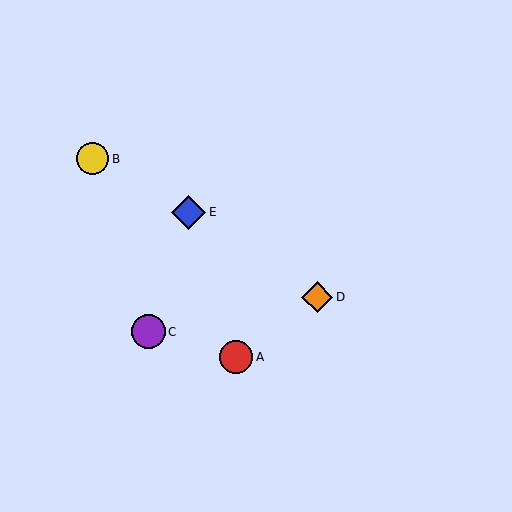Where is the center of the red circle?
The center of the red circle is at (236, 357).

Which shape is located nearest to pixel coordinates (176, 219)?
The blue diamond (labeled E) at (189, 212) is nearest to that location.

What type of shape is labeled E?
Shape E is a blue diamond.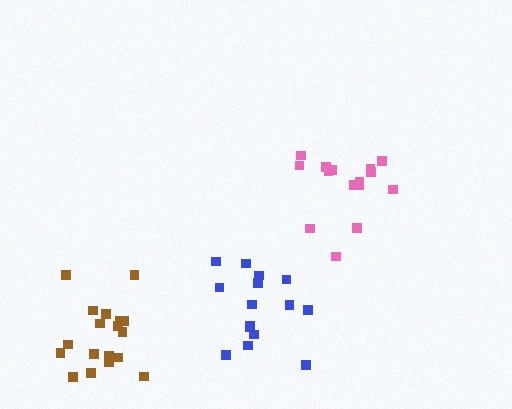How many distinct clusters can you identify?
There are 3 distinct clusters.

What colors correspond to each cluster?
The clusters are colored: brown, pink, blue.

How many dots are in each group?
Group 1: 18 dots, Group 2: 15 dots, Group 3: 15 dots (48 total).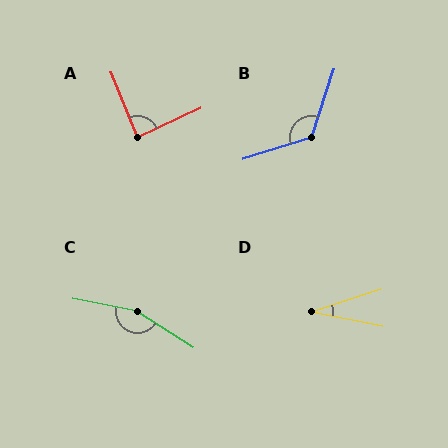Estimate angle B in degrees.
Approximately 126 degrees.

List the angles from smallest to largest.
D (29°), A (87°), B (126°), C (158°).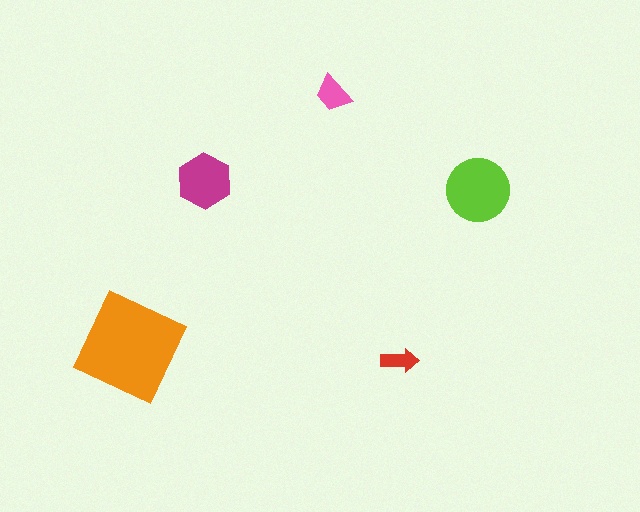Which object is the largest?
The orange square.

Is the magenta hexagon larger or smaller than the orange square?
Smaller.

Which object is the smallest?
The red arrow.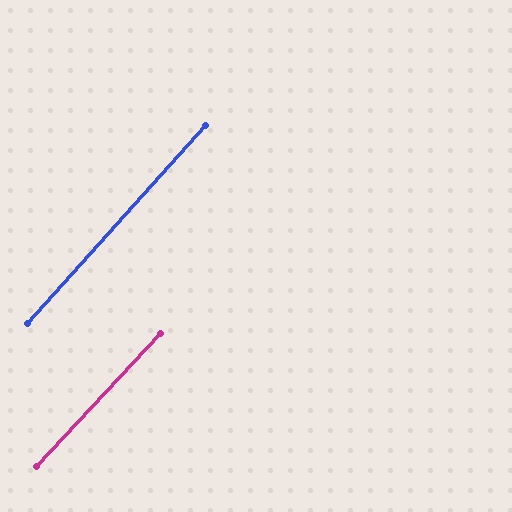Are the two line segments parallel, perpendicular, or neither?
Parallel — their directions differ by only 1.1°.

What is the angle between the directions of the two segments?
Approximately 1 degree.